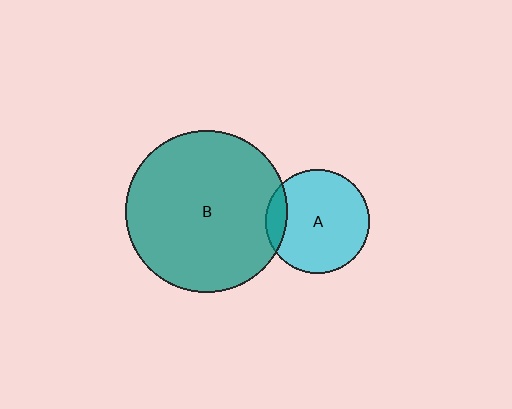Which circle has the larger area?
Circle B (teal).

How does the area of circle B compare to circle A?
Approximately 2.5 times.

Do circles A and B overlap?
Yes.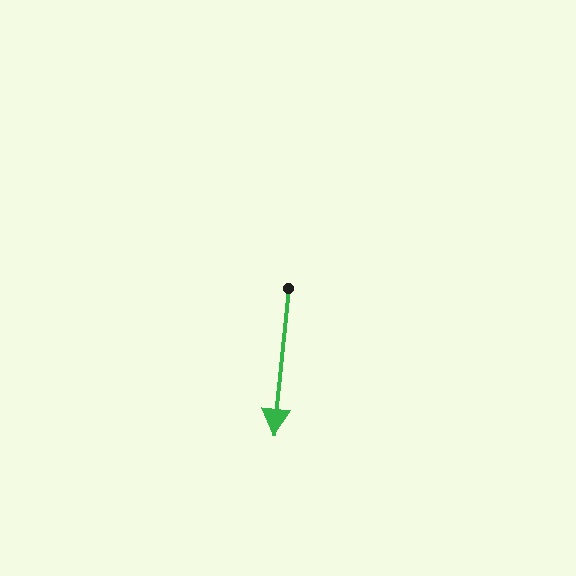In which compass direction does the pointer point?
South.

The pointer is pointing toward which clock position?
Roughly 6 o'clock.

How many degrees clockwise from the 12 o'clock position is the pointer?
Approximately 186 degrees.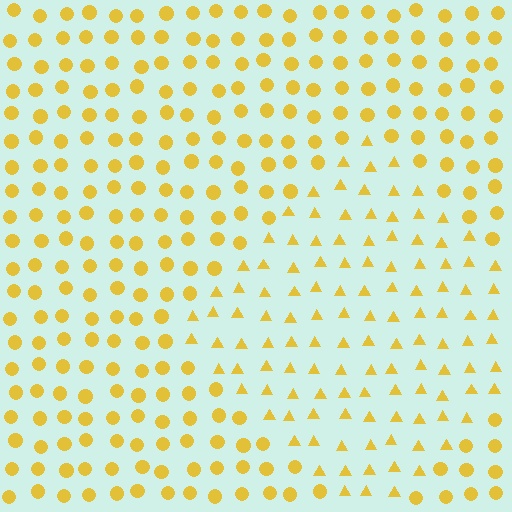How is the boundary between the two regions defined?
The boundary is defined by a change in element shape: triangles inside vs. circles outside. All elements share the same color and spacing.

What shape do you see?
I see a diamond.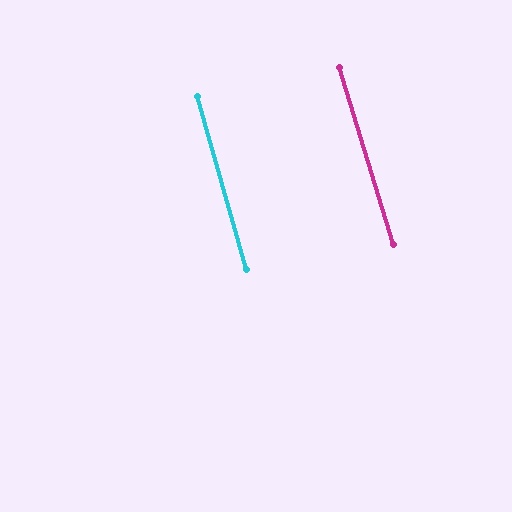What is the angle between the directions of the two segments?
Approximately 1 degree.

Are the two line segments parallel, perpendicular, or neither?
Parallel — their directions differ by only 1.2°.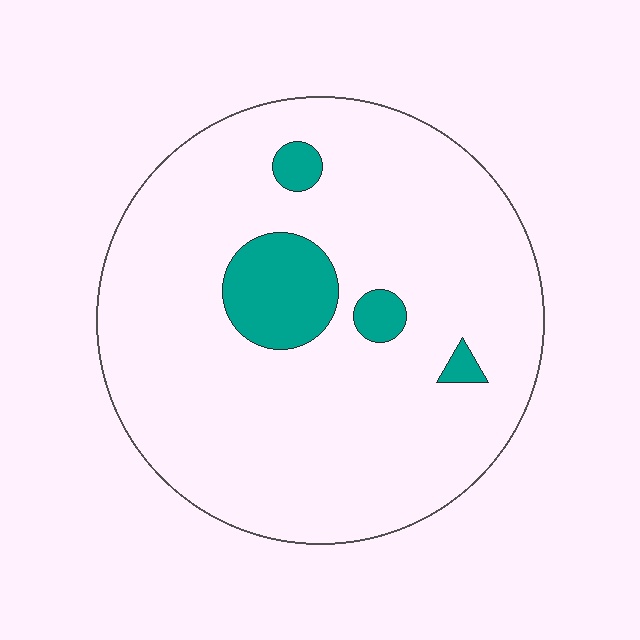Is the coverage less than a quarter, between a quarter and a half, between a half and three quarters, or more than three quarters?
Less than a quarter.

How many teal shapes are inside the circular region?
4.